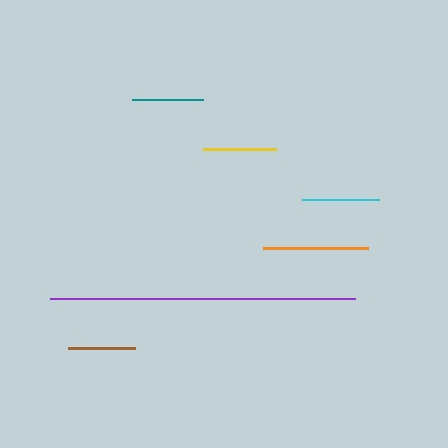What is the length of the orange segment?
The orange segment is approximately 105 pixels long.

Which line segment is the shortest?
The brown line is the shortest at approximately 68 pixels.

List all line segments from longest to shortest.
From longest to shortest: purple, orange, cyan, yellow, teal, brown.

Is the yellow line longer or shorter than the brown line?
The yellow line is longer than the brown line.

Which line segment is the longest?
The purple line is the longest at approximately 306 pixels.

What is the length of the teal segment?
The teal segment is approximately 71 pixels long.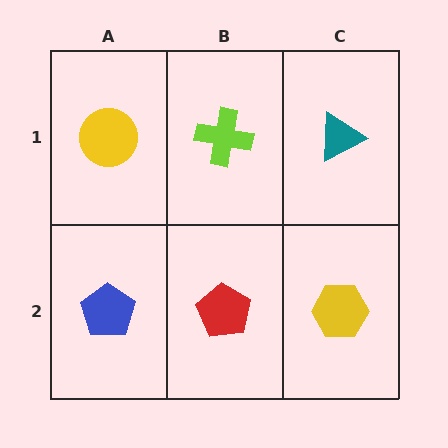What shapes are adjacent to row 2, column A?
A yellow circle (row 1, column A), a red pentagon (row 2, column B).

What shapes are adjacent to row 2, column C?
A teal triangle (row 1, column C), a red pentagon (row 2, column B).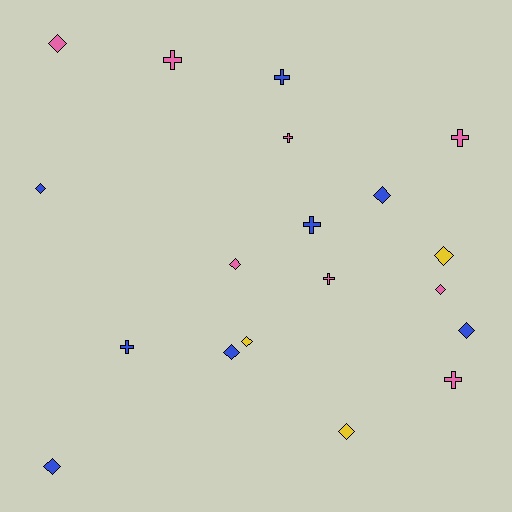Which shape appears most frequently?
Diamond, with 11 objects.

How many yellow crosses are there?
There are no yellow crosses.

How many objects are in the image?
There are 19 objects.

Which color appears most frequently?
Pink, with 8 objects.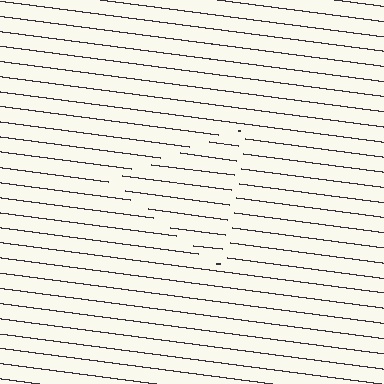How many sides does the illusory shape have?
3 sides — the line-ends trace a triangle.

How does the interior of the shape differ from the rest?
The interior of the shape contains the same grating, shifted by half a period — the contour is defined by the phase discontinuity where line-ends from the inner and outer gratings abut.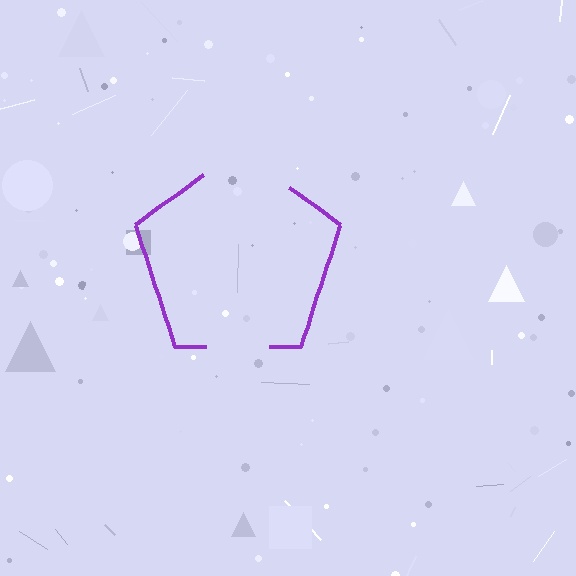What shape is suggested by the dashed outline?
The dashed outline suggests a pentagon.